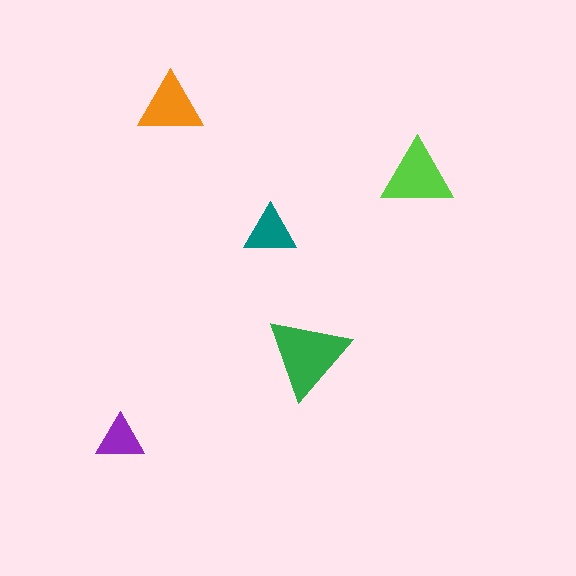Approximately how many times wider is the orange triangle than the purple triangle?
About 1.5 times wider.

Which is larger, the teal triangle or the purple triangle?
The teal one.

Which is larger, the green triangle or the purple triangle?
The green one.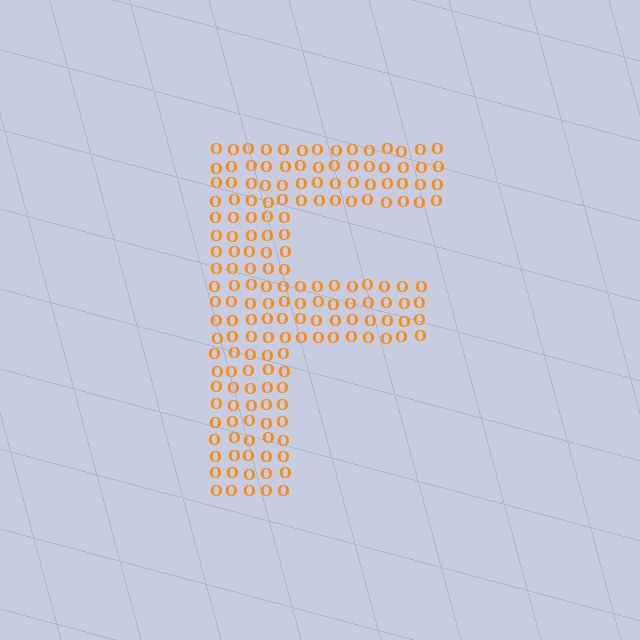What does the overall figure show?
The overall figure shows the letter F.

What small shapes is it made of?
It is made of small letter O's.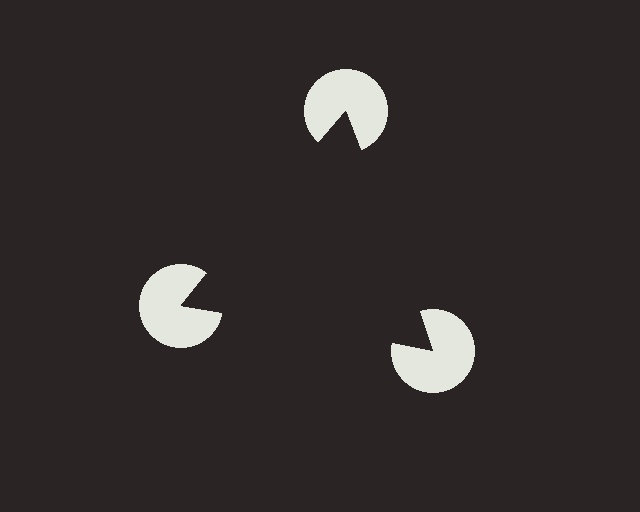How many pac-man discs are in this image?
There are 3 — one at each vertex of the illusory triangle.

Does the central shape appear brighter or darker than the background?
It typically appears slightly darker than the background, even though no actual brightness change is drawn.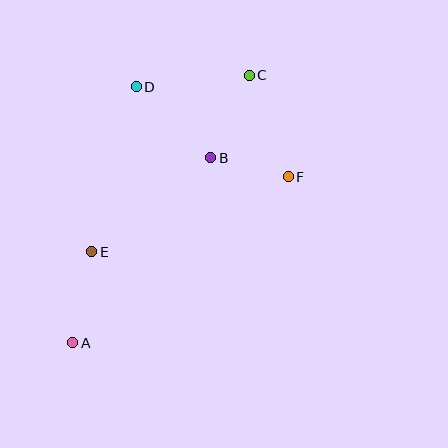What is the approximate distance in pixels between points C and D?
The distance between C and D is approximately 114 pixels.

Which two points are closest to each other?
Points B and F are closest to each other.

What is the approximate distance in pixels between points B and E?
The distance between B and E is approximately 152 pixels.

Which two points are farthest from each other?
Points A and C are farthest from each other.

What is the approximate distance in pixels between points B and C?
The distance between B and C is approximately 91 pixels.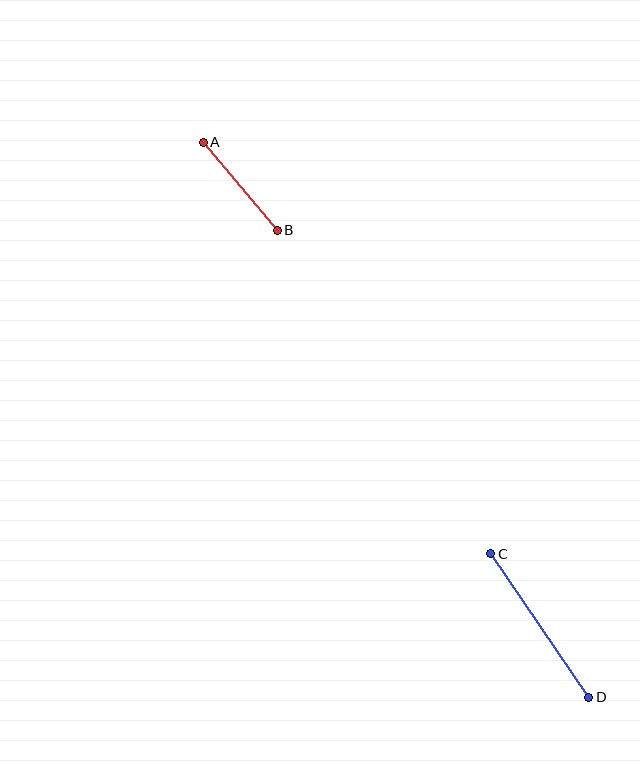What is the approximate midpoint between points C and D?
The midpoint is at approximately (540, 626) pixels.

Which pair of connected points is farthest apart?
Points C and D are farthest apart.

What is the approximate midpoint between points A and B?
The midpoint is at approximately (240, 186) pixels.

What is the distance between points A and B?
The distance is approximately 115 pixels.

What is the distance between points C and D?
The distance is approximately 174 pixels.